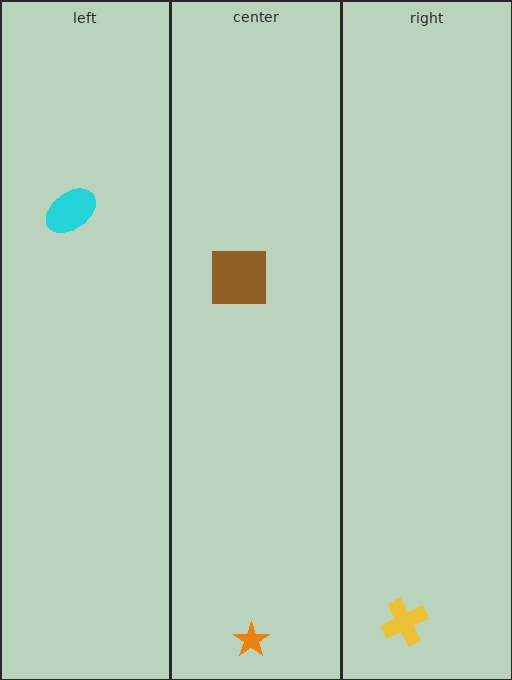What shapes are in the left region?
The cyan ellipse.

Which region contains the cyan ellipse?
The left region.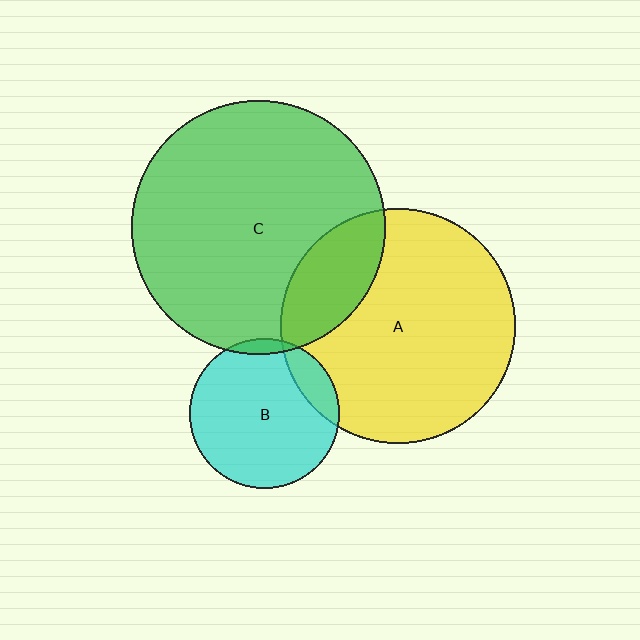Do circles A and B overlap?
Yes.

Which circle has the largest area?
Circle C (green).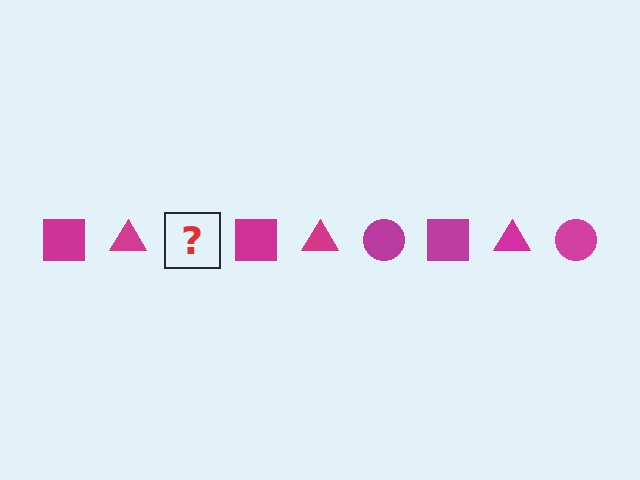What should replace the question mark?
The question mark should be replaced with a magenta circle.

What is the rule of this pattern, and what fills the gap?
The rule is that the pattern cycles through square, triangle, circle shapes in magenta. The gap should be filled with a magenta circle.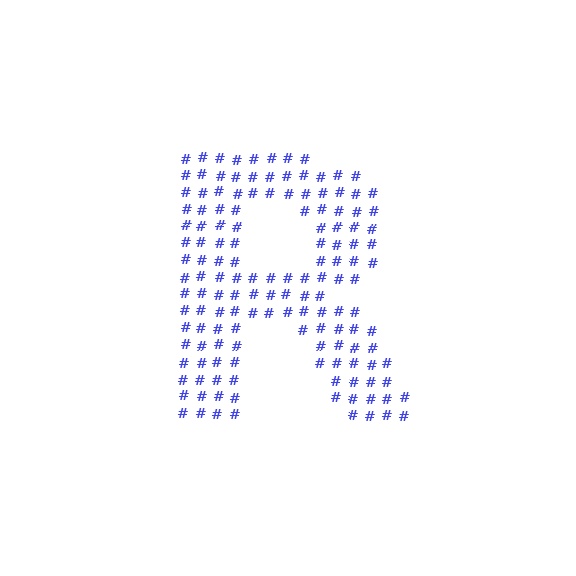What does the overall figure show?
The overall figure shows the letter R.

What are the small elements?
The small elements are hash symbols.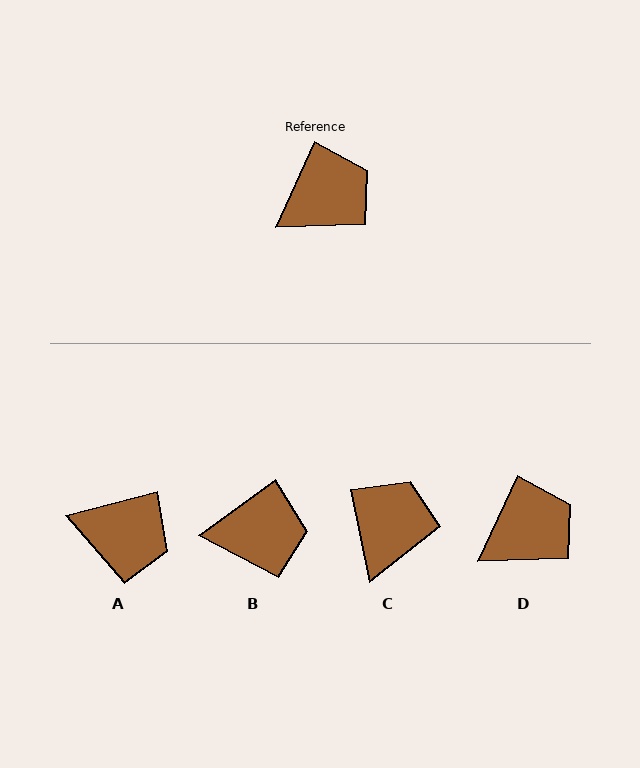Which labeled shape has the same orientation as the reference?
D.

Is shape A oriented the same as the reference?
No, it is off by about 51 degrees.